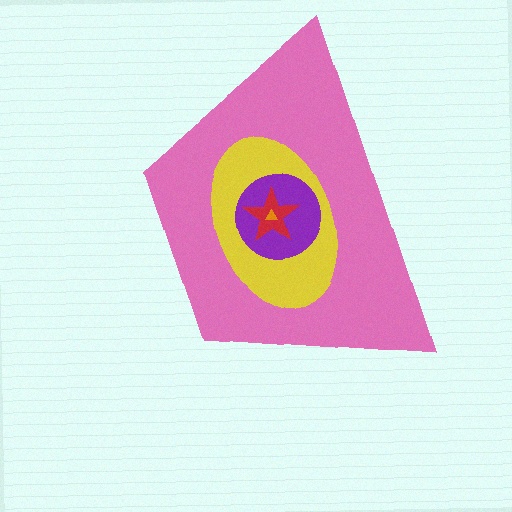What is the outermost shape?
The pink trapezoid.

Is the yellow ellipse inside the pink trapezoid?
Yes.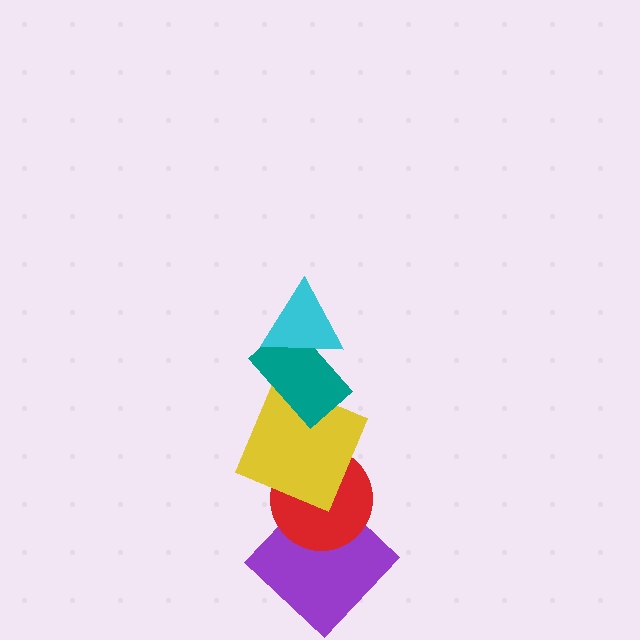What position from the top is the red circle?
The red circle is 4th from the top.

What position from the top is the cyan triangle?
The cyan triangle is 1st from the top.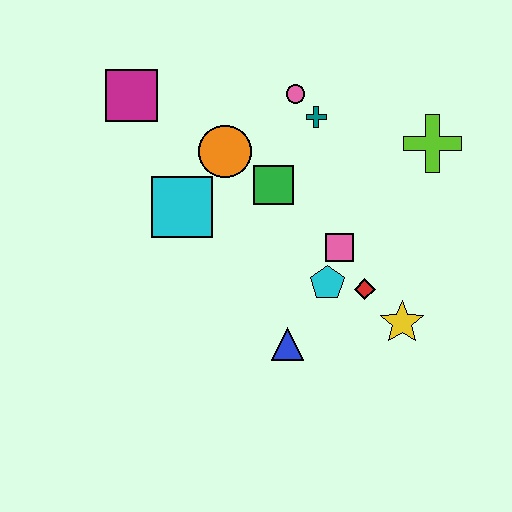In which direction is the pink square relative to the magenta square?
The pink square is to the right of the magenta square.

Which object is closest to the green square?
The orange circle is closest to the green square.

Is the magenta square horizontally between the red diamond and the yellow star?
No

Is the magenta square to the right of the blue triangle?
No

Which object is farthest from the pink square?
The magenta square is farthest from the pink square.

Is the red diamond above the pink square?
No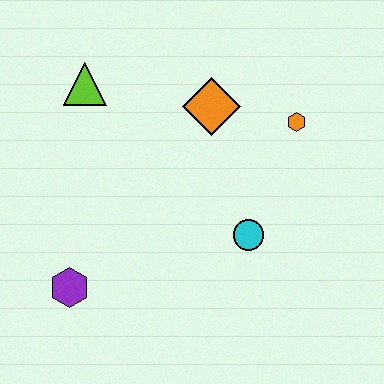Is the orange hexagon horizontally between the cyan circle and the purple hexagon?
No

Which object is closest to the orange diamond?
The orange hexagon is closest to the orange diamond.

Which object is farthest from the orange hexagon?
The purple hexagon is farthest from the orange hexagon.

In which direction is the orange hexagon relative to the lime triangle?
The orange hexagon is to the right of the lime triangle.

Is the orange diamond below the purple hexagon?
No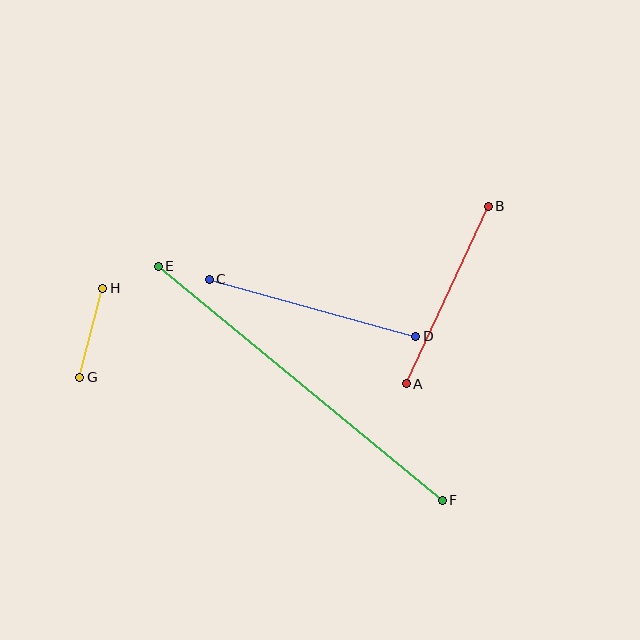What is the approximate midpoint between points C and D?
The midpoint is at approximately (313, 308) pixels.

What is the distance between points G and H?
The distance is approximately 92 pixels.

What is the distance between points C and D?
The distance is approximately 214 pixels.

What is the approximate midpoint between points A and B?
The midpoint is at approximately (447, 295) pixels.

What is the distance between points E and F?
The distance is approximately 368 pixels.